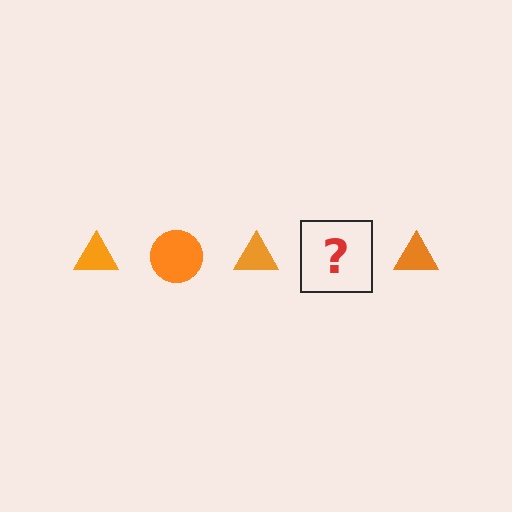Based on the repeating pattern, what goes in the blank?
The blank should be an orange circle.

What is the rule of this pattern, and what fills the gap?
The rule is that the pattern cycles through triangle, circle shapes in orange. The gap should be filled with an orange circle.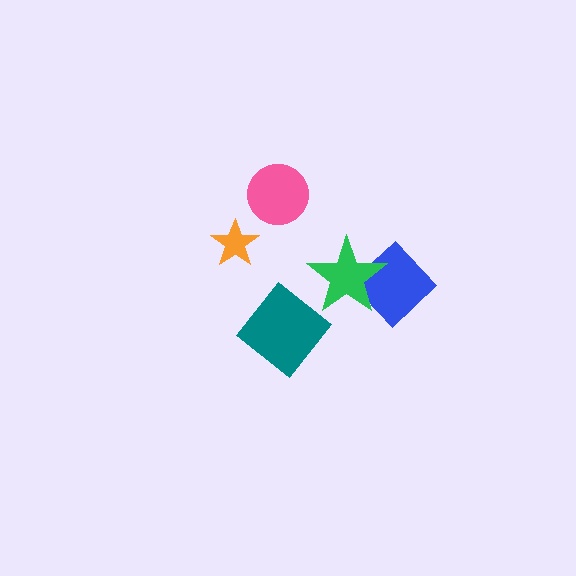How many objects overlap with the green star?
1 object overlaps with the green star.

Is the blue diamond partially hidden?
Yes, it is partially covered by another shape.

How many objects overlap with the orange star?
0 objects overlap with the orange star.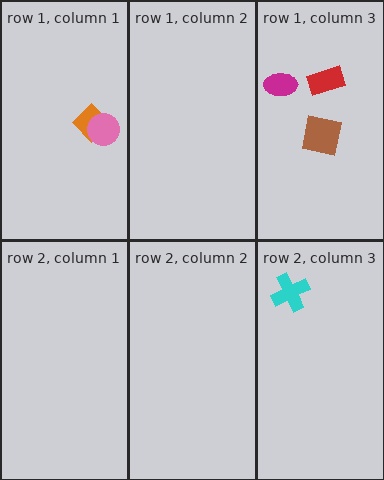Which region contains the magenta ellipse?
The row 1, column 3 region.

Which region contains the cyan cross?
The row 2, column 3 region.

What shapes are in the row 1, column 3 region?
The magenta ellipse, the brown square, the red rectangle.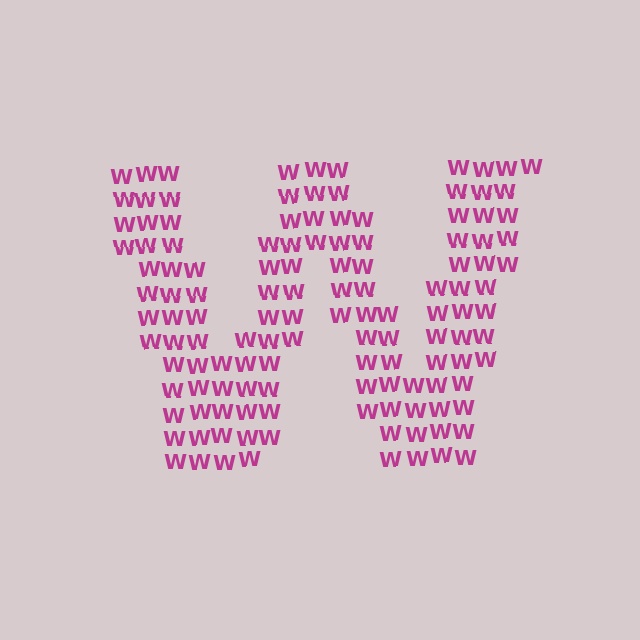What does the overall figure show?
The overall figure shows the letter W.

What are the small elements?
The small elements are letter W's.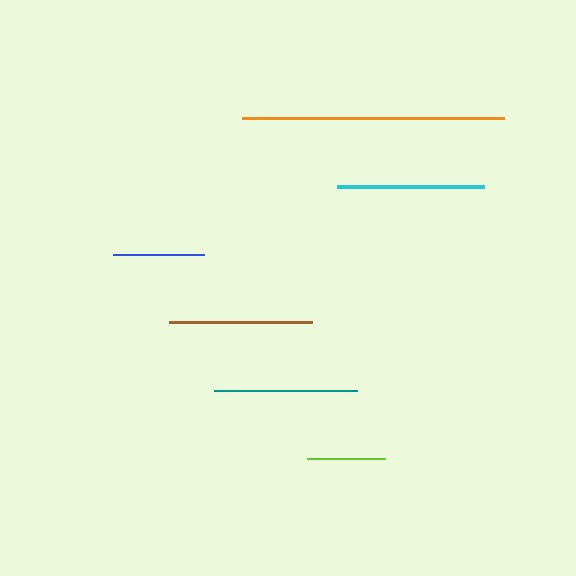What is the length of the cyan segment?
The cyan segment is approximately 148 pixels long.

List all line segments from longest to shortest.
From longest to shortest: orange, cyan, teal, brown, blue, lime.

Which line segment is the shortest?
The lime line is the shortest at approximately 78 pixels.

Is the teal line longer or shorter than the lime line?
The teal line is longer than the lime line.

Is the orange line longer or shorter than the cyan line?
The orange line is longer than the cyan line.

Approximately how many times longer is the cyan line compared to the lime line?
The cyan line is approximately 1.9 times the length of the lime line.